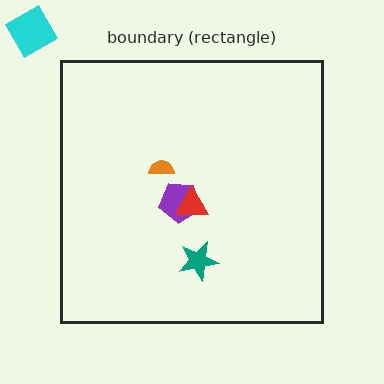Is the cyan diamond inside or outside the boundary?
Outside.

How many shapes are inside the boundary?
4 inside, 1 outside.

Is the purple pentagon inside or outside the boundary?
Inside.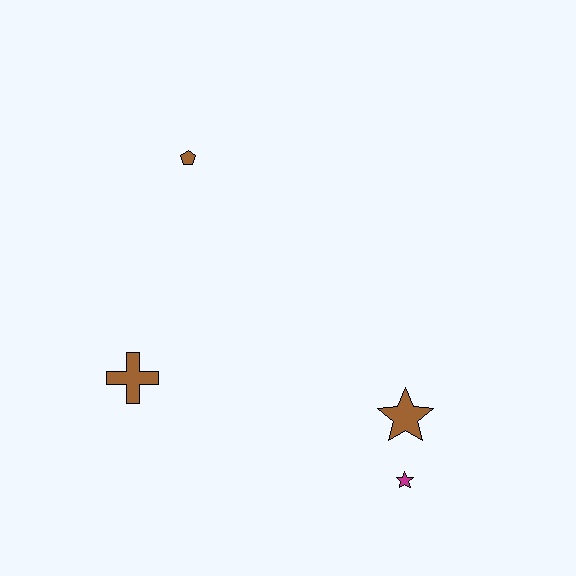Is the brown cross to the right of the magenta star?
No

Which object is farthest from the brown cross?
The magenta star is farthest from the brown cross.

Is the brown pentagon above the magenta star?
Yes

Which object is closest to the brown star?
The magenta star is closest to the brown star.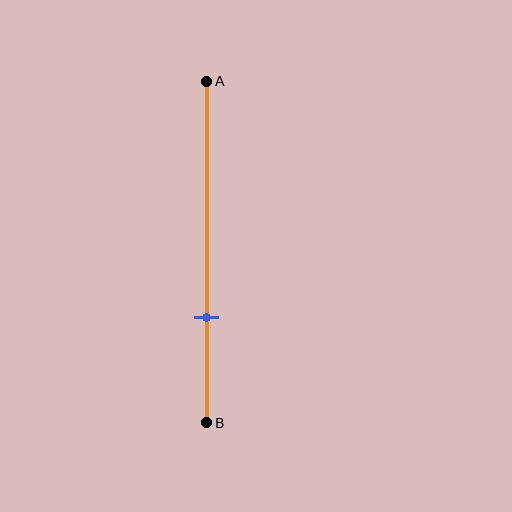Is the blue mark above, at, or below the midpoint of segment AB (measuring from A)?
The blue mark is below the midpoint of segment AB.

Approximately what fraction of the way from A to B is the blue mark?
The blue mark is approximately 70% of the way from A to B.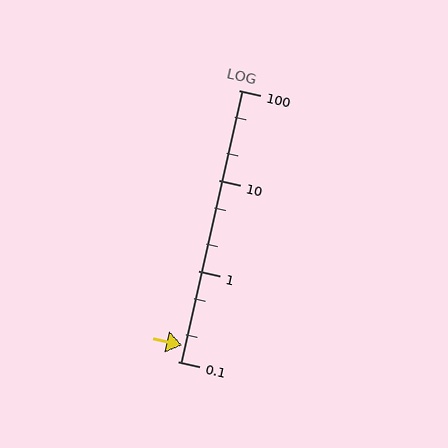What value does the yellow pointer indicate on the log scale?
The pointer indicates approximately 0.15.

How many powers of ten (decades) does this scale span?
The scale spans 3 decades, from 0.1 to 100.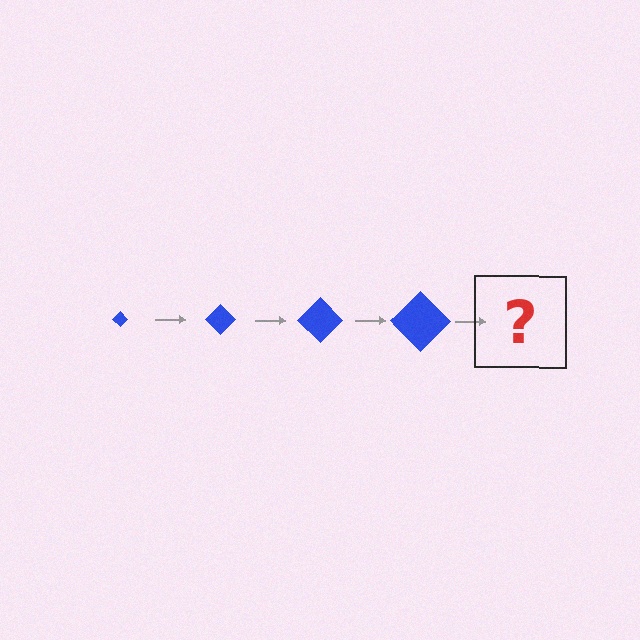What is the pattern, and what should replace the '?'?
The pattern is that the diamond gets progressively larger each step. The '?' should be a blue diamond, larger than the previous one.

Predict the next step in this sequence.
The next step is a blue diamond, larger than the previous one.